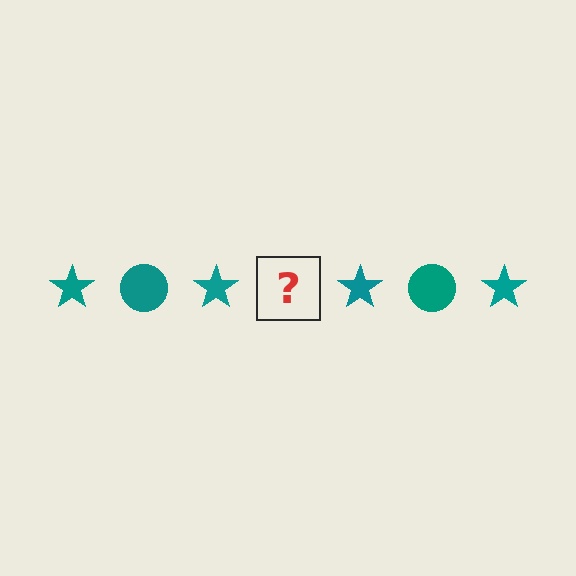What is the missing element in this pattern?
The missing element is a teal circle.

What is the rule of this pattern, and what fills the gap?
The rule is that the pattern cycles through star, circle shapes in teal. The gap should be filled with a teal circle.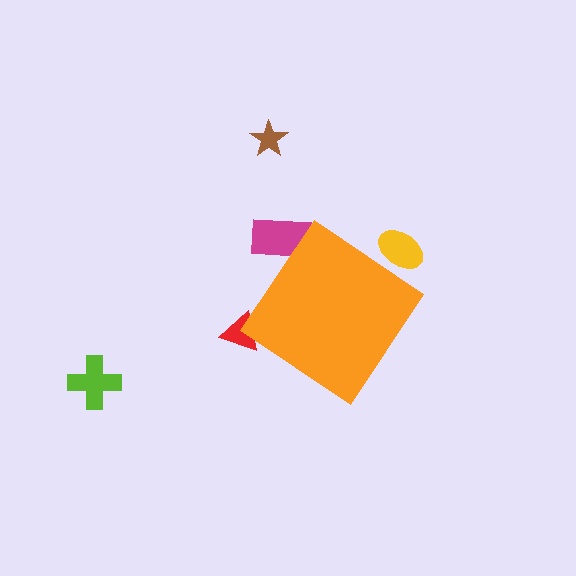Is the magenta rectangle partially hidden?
Yes, the magenta rectangle is partially hidden behind the orange diamond.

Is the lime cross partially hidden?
No, the lime cross is fully visible.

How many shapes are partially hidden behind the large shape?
3 shapes are partially hidden.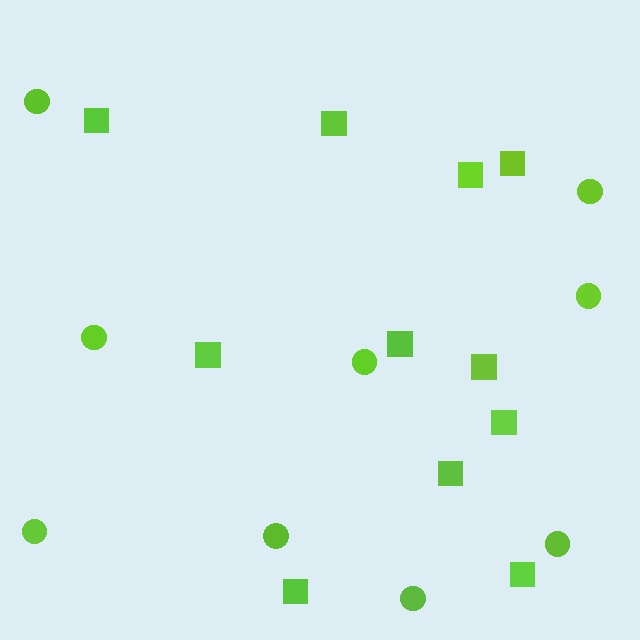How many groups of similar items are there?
There are 2 groups: one group of squares (11) and one group of circles (9).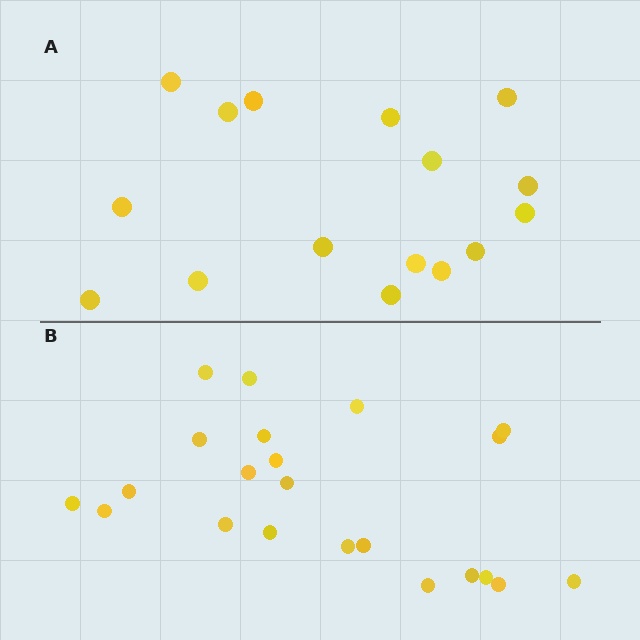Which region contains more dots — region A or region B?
Region B (the bottom region) has more dots.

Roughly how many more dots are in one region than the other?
Region B has about 6 more dots than region A.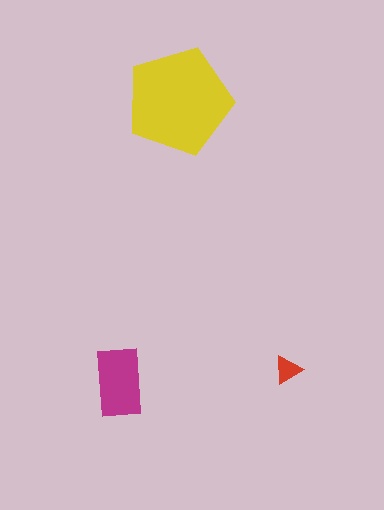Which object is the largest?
The yellow pentagon.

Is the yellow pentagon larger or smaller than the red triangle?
Larger.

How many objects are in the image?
There are 3 objects in the image.